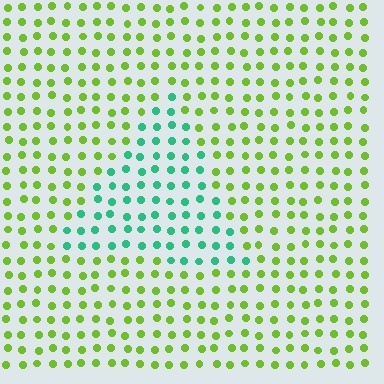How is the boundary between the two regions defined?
The boundary is defined purely by a slight shift in hue (about 62 degrees). Spacing, size, and orientation are identical on both sides.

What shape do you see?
I see a triangle.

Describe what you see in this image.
The image is filled with small lime elements in a uniform arrangement. A triangle-shaped region is visible where the elements are tinted to a slightly different hue, forming a subtle color boundary.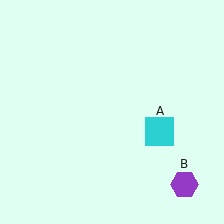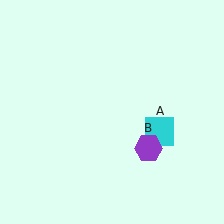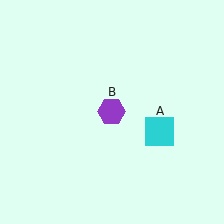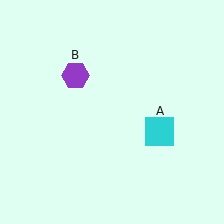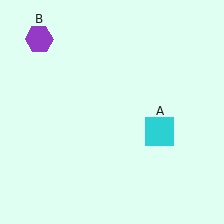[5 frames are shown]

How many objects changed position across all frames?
1 object changed position: purple hexagon (object B).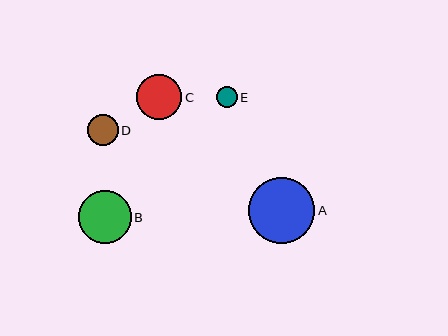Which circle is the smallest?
Circle E is the smallest with a size of approximately 21 pixels.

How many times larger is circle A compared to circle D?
Circle A is approximately 2.1 times the size of circle D.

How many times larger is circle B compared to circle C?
Circle B is approximately 1.2 times the size of circle C.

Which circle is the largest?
Circle A is the largest with a size of approximately 66 pixels.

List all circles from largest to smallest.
From largest to smallest: A, B, C, D, E.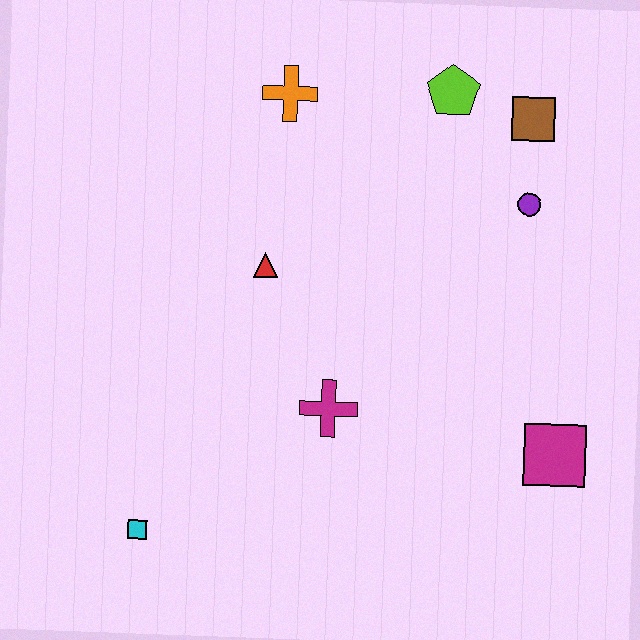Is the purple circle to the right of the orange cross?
Yes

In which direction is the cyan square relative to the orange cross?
The cyan square is below the orange cross.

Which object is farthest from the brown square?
The cyan square is farthest from the brown square.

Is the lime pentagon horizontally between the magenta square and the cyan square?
Yes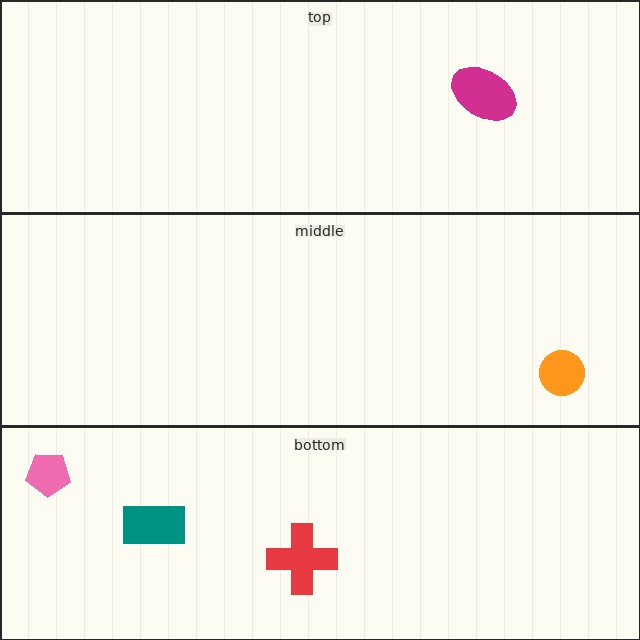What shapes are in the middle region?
The orange circle.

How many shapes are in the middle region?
1.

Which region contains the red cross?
The bottom region.